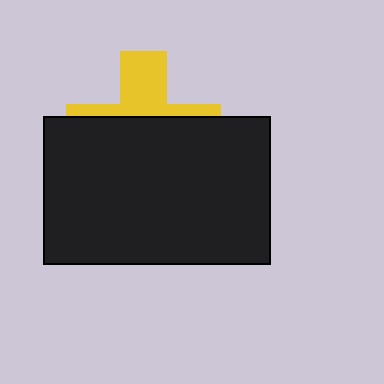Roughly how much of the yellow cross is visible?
A small part of it is visible (roughly 35%).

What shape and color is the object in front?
The object in front is a black rectangle.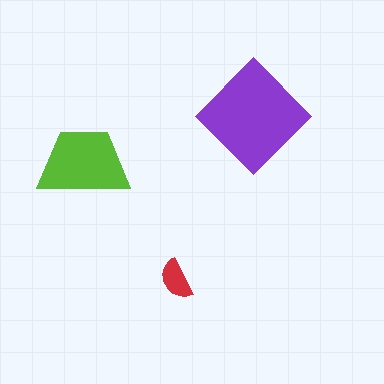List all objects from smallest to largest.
The red semicircle, the lime trapezoid, the purple diamond.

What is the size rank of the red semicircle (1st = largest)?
3rd.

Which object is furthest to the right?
The purple diamond is rightmost.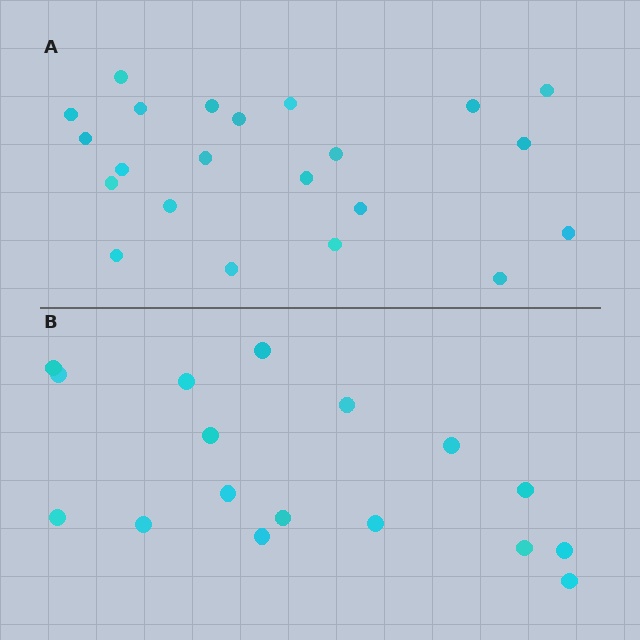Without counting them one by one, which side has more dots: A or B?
Region A (the top region) has more dots.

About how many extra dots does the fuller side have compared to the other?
Region A has about 5 more dots than region B.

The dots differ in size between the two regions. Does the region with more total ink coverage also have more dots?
No. Region B has more total ink coverage because its dots are larger, but region A actually contains more individual dots. Total area can be misleading — the number of items is what matters here.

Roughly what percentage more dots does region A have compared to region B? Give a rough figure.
About 30% more.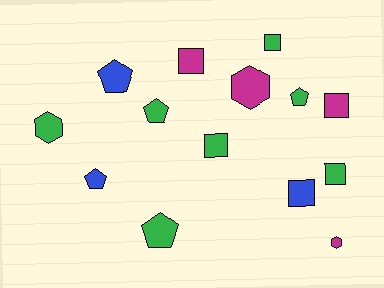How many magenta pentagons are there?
There are no magenta pentagons.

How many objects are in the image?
There are 14 objects.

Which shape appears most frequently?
Square, with 6 objects.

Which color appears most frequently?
Green, with 7 objects.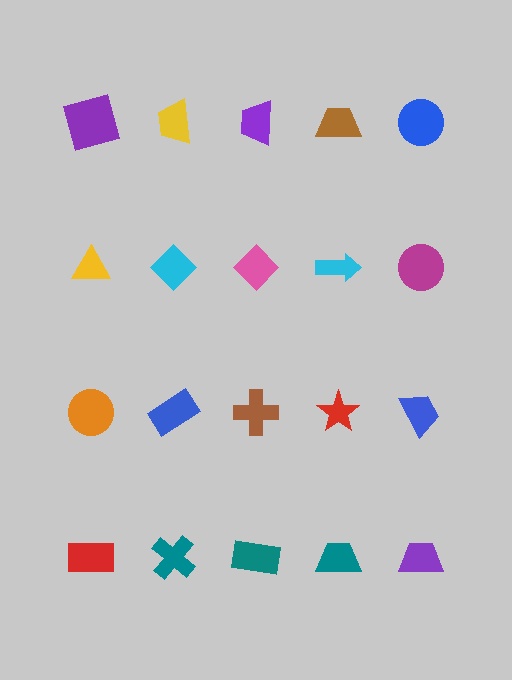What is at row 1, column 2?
A yellow trapezoid.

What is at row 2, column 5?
A magenta circle.